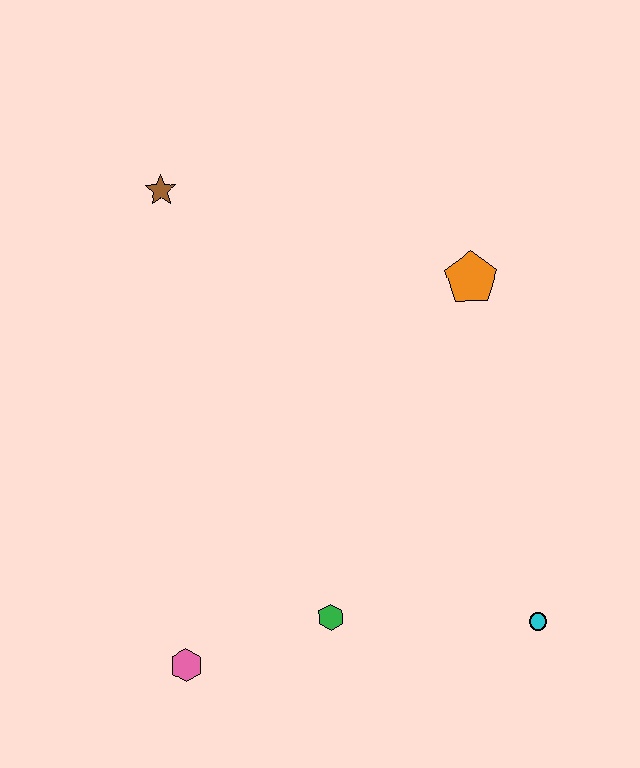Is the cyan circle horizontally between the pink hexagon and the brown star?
No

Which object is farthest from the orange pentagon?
The pink hexagon is farthest from the orange pentagon.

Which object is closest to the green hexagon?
The pink hexagon is closest to the green hexagon.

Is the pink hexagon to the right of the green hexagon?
No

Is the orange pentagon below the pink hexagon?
No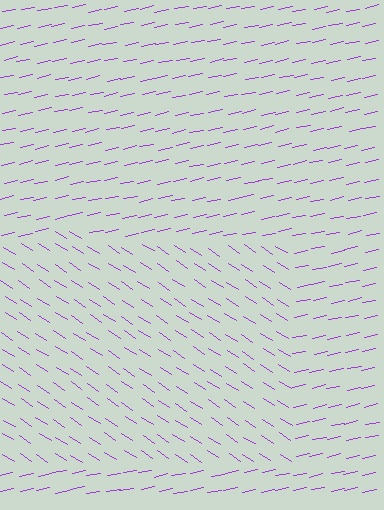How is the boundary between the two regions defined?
The boundary is defined purely by a change in line orientation (approximately 45 degrees difference). All lines are the same color and thickness.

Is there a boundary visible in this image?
Yes, there is a texture boundary formed by a change in line orientation.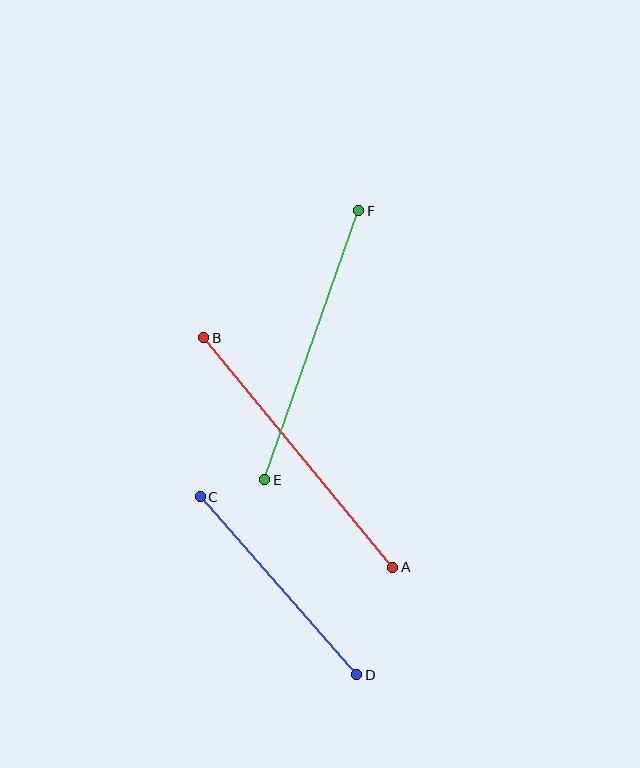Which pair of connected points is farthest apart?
Points A and B are farthest apart.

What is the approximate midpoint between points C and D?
The midpoint is at approximately (278, 586) pixels.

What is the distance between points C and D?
The distance is approximately 237 pixels.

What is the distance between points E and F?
The distance is approximately 285 pixels.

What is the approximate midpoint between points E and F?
The midpoint is at approximately (312, 345) pixels.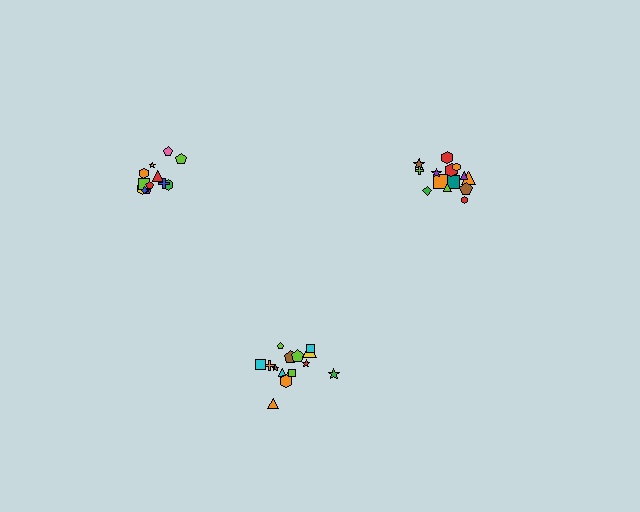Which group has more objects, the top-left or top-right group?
The top-right group.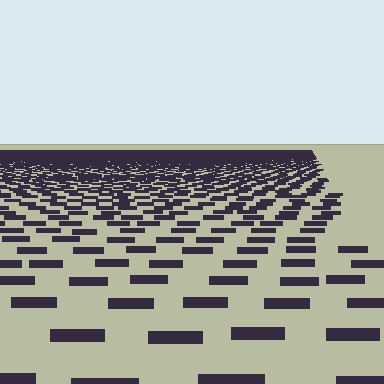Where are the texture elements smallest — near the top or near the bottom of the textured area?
Near the top.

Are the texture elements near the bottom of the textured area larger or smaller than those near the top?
Larger. Near the bottom, elements are closer to the viewer and appear at a bigger on-screen size.